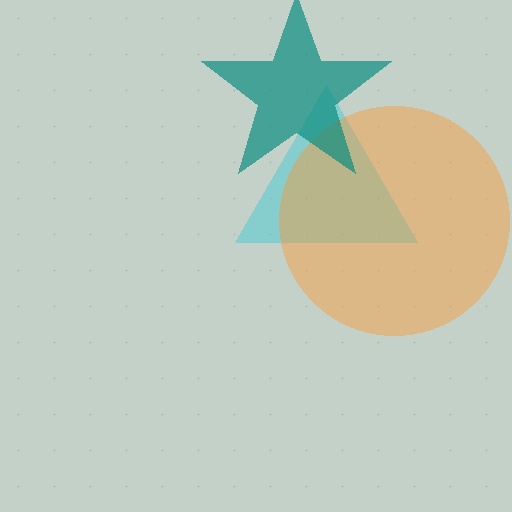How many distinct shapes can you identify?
There are 3 distinct shapes: a cyan triangle, an orange circle, a teal star.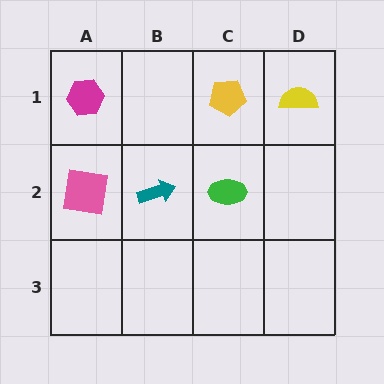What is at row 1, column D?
A yellow semicircle.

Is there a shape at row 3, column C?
No, that cell is empty.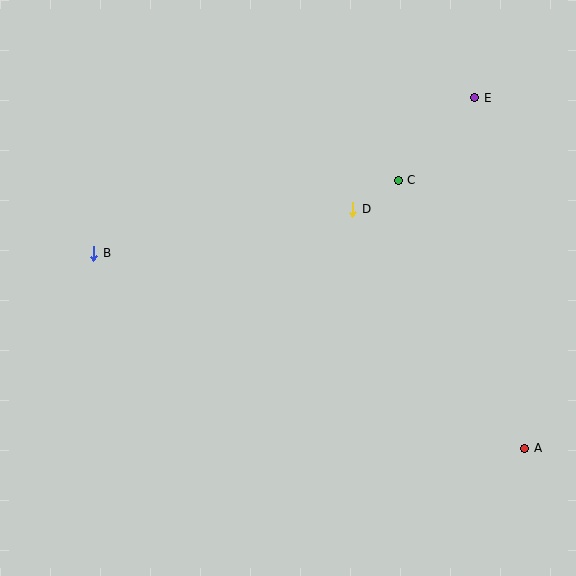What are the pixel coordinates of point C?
Point C is at (398, 180).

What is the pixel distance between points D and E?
The distance between D and E is 165 pixels.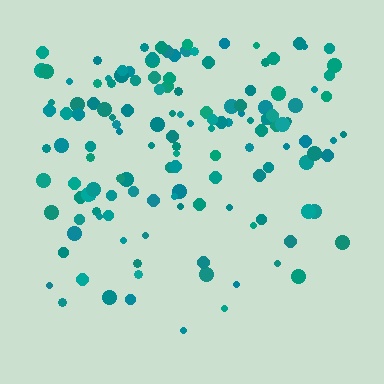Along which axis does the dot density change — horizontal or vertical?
Vertical.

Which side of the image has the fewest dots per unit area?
The bottom.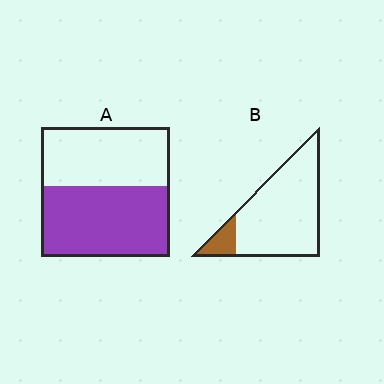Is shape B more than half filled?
No.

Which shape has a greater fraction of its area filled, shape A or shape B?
Shape A.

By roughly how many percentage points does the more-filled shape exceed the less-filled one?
By roughly 40 percentage points (A over B).